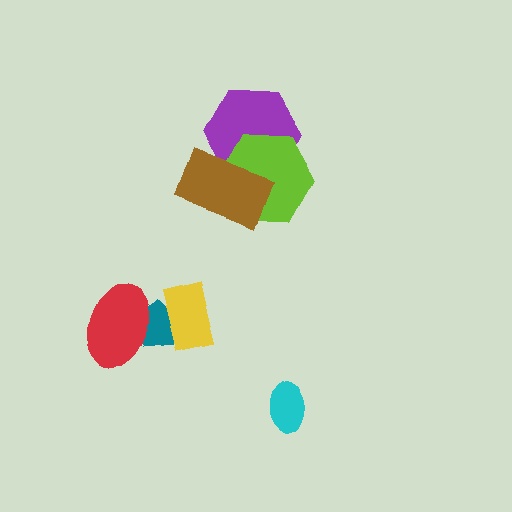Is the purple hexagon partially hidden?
Yes, it is partially covered by another shape.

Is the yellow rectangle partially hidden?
No, no other shape covers it.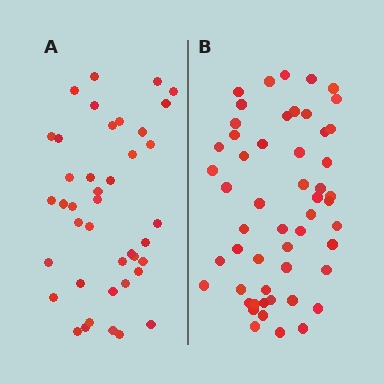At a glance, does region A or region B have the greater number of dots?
Region B (the right region) has more dots.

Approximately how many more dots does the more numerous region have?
Region B has roughly 12 or so more dots than region A.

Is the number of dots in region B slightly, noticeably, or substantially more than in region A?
Region B has noticeably more, but not dramatically so. The ratio is roughly 1.3 to 1.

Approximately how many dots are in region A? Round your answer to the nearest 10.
About 40 dots. (The exact count is 41, which rounds to 40.)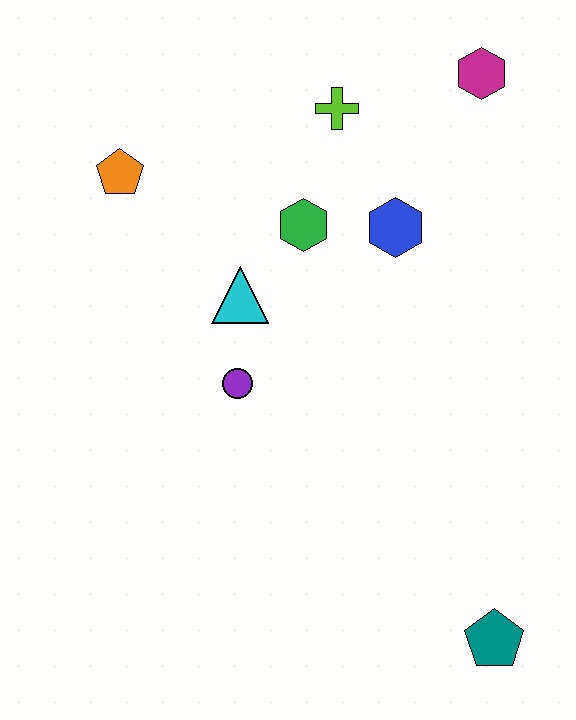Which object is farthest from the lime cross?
The teal pentagon is farthest from the lime cross.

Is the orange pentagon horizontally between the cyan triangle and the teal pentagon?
No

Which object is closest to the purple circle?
The cyan triangle is closest to the purple circle.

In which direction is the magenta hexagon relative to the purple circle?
The magenta hexagon is above the purple circle.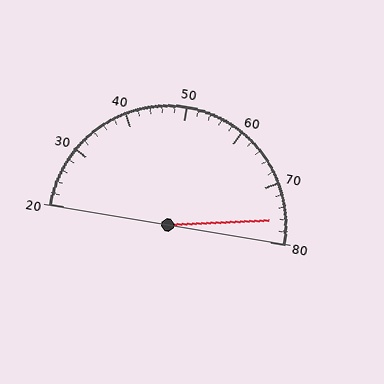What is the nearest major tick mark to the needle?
The nearest major tick mark is 80.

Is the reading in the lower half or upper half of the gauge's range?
The reading is in the upper half of the range (20 to 80).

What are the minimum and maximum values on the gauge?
The gauge ranges from 20 to 80.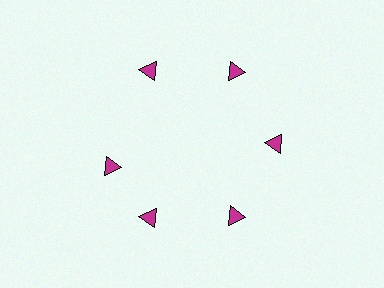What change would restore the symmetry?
The symmetry would be restored by rotating it back into even spacing with its neighbors so that all 6 triangles sit at equal angles and equal distance from the center.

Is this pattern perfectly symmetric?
No. The 6 magenta triangles are arranged in a ring, but one element near the 9 o'clock position is rotated out of alignment along the ring, breaking the 6-fold rotational symmetry.